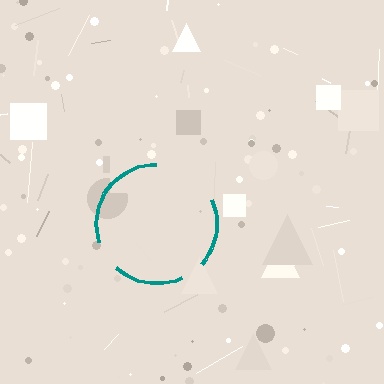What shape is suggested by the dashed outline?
The dashed outline suggests a circle.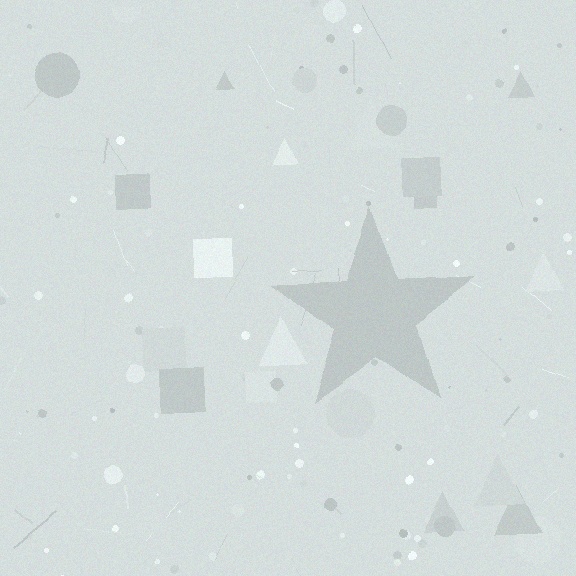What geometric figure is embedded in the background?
A star is embedded in the background.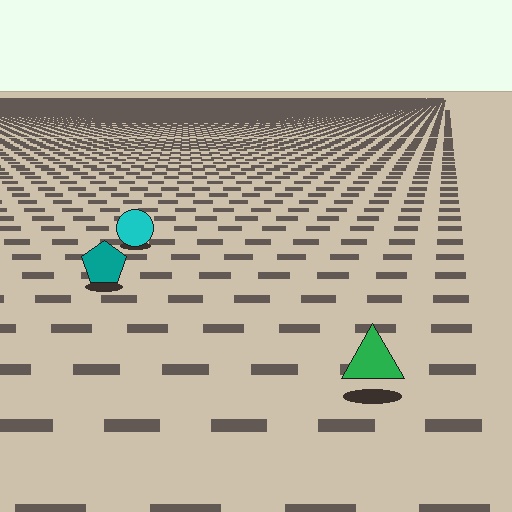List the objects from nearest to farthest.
From nearest to farthest: the green triangle, the teal pentagon, the cyan circle.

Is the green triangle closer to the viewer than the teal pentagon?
Yes. The green triangle is closer — you can tell from the texture gradient: the ground texture is coarser near it.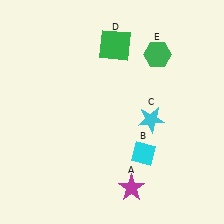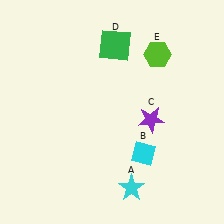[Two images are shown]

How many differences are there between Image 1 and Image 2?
There are 3 differences between the two images.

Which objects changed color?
A changed from magenta to cyan. C changed from cyan to purple. E changed from green to lime.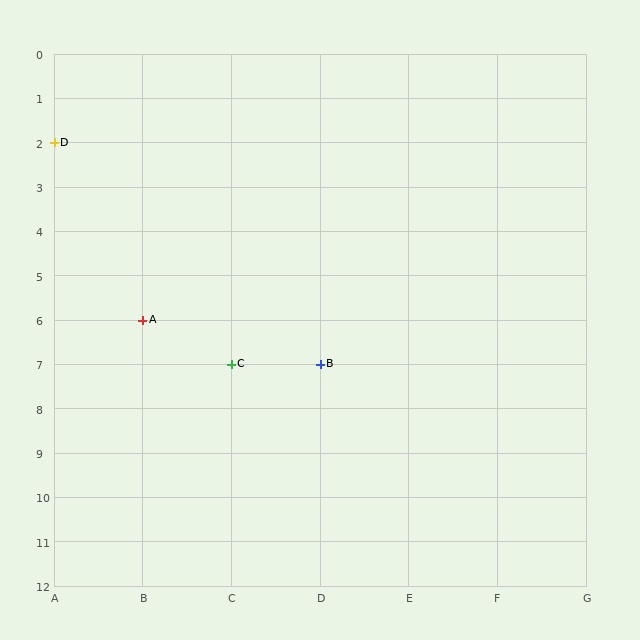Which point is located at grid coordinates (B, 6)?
Point A is at (B, 6).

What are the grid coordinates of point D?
Point D is at grid coordinates (A, 2).